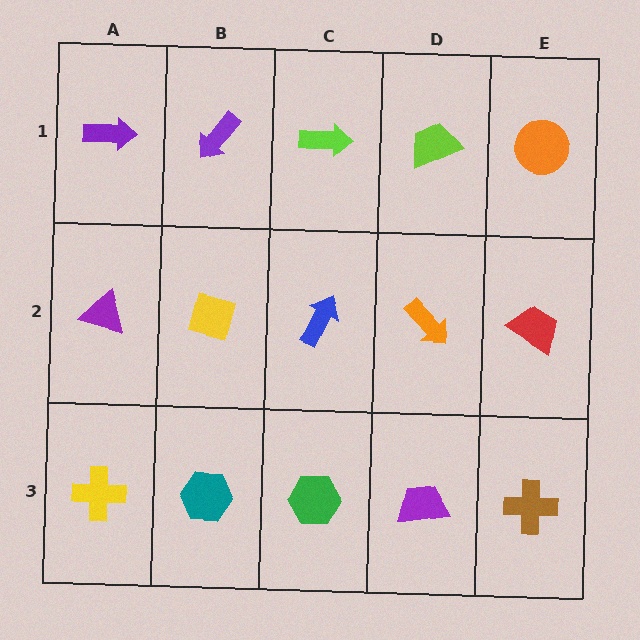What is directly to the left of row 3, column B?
A yellow cross.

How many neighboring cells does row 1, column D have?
3.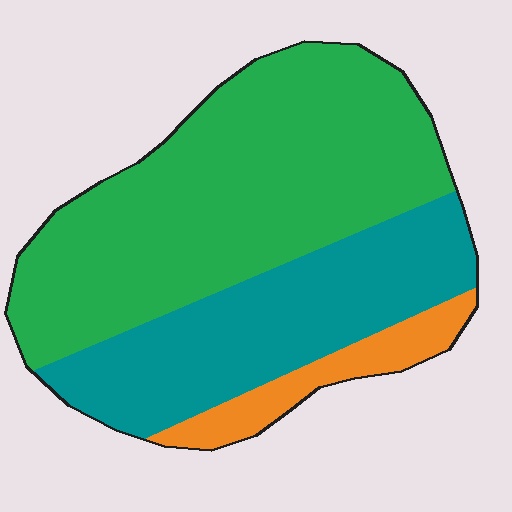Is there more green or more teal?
Green.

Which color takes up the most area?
Green, at roughly 55%.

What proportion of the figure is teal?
Teal takes up between a third and a half of the figure.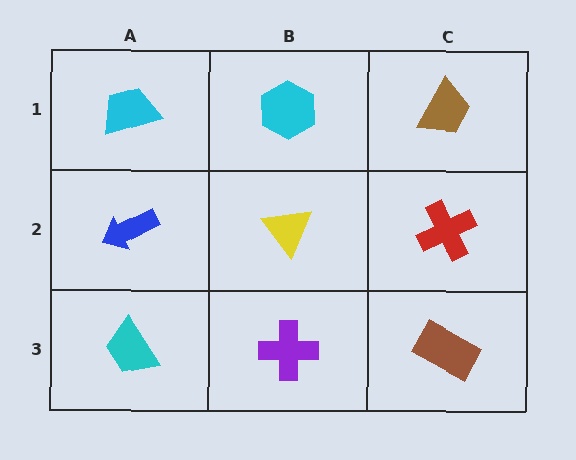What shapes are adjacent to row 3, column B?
A yellow triangle (row 2, column B), a cyan trapezoid (row 3, column A), a brown rectangle (row 3, column C).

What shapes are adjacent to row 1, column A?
A blue arrow (row 2, column A), a cyan hexagon (row 1, column B).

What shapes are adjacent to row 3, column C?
A red cross (row 2, column C), a purple cross (row 3, column B).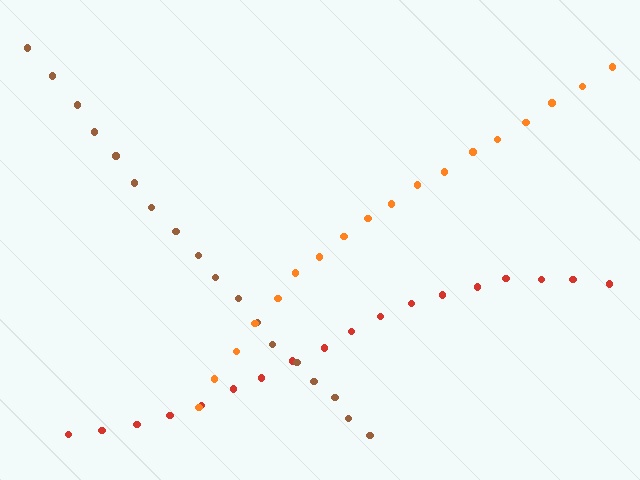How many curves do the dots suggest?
There are 3 distinct paths.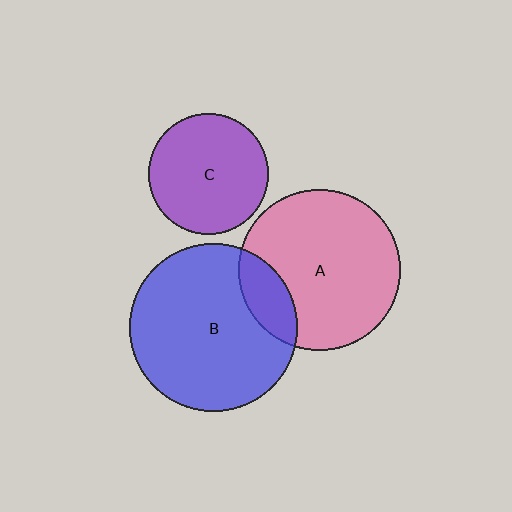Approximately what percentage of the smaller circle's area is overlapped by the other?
Approximately 15%.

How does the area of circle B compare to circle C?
Approximately 1.9 times.